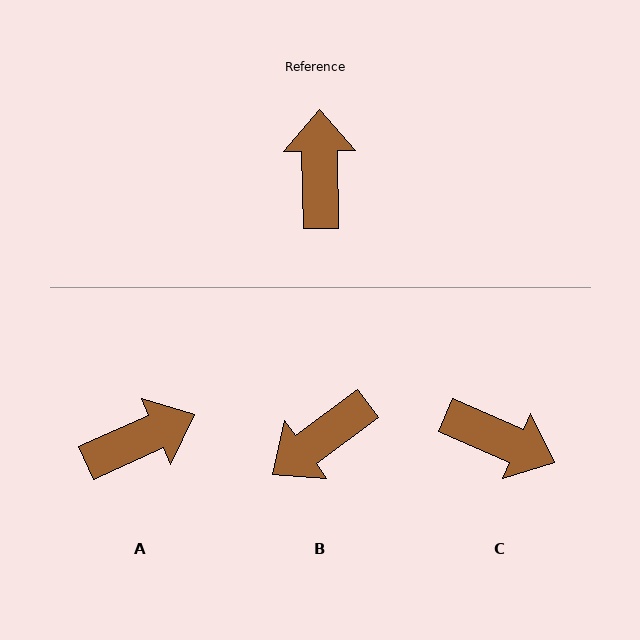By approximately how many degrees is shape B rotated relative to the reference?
Approximately 126 degrees counter-clockwise.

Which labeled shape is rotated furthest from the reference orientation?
B, about 126 degrees away.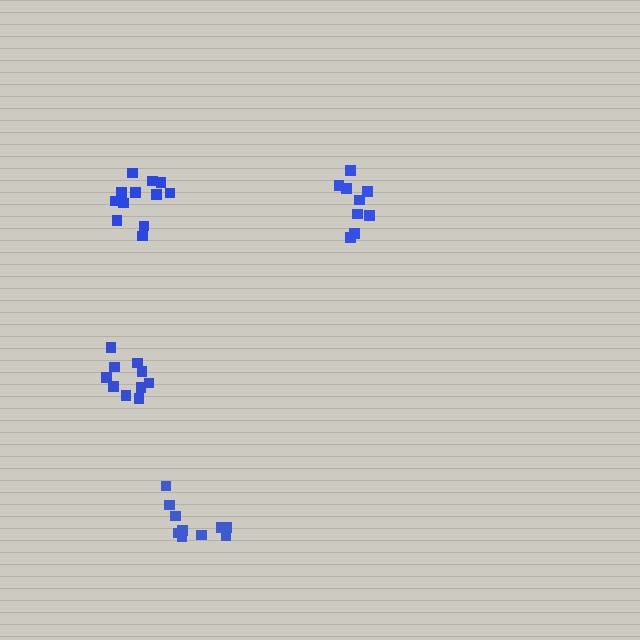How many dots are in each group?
Group 1: 9 dots, Group 2: 10 dots, Group 3: 13 dots, Group 4: 11 dots (43 total).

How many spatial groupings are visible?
There are 4 spatial groupings.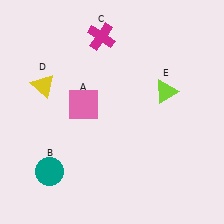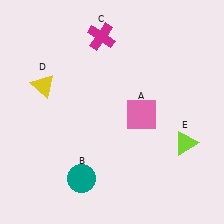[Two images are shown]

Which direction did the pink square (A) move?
The pink square (A) moved right.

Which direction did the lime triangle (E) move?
The lime triangle (E) moved down.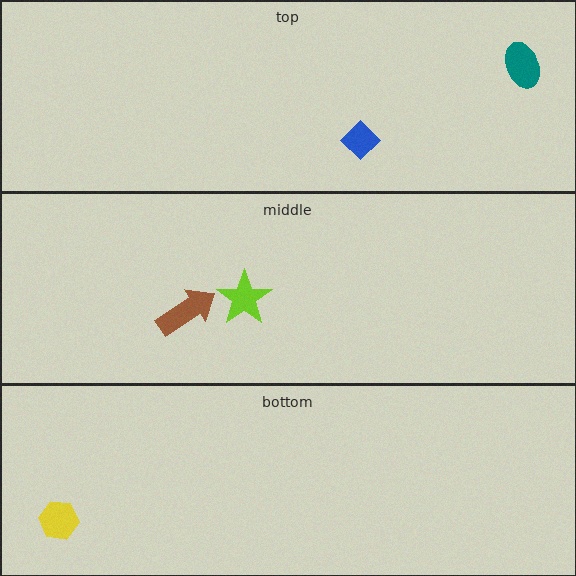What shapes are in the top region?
The teal ellipse, the blue diamond.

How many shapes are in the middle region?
2.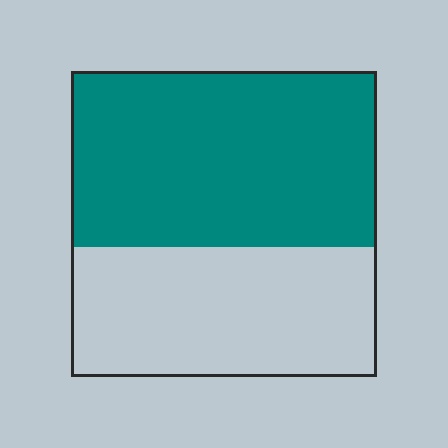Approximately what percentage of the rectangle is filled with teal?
Approximately 60%.